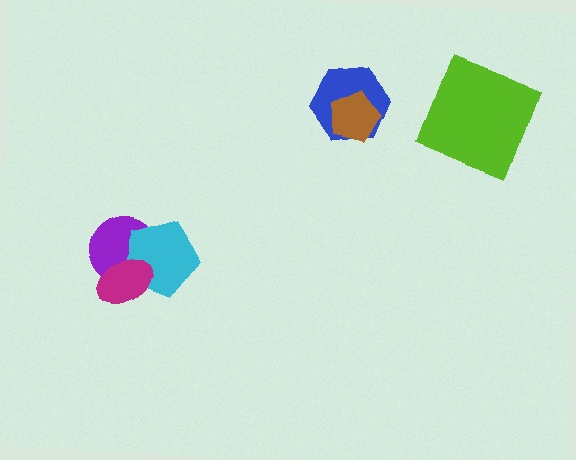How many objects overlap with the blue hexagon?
1 object overlaps with the blue hexagon.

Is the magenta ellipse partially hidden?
No, no other shape covers it.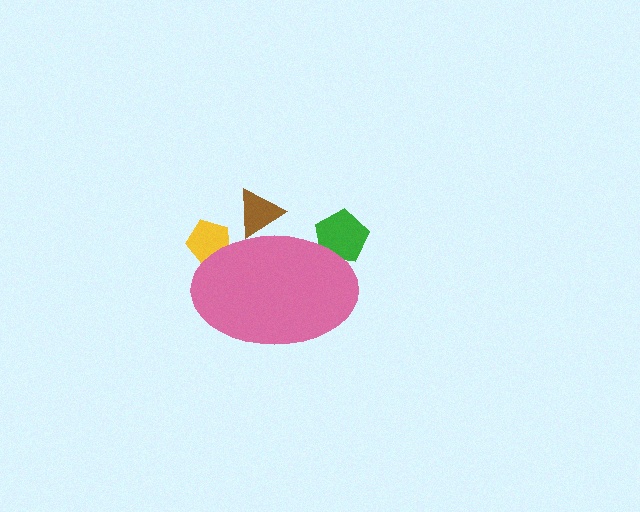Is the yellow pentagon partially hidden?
Yes, the yellow pentagon is partially hidden behind the pink ellipse.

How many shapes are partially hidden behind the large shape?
3 shapes are partially hidden.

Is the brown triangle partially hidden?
Yes, the brown triangle is partially hidden behind the pink ellipse.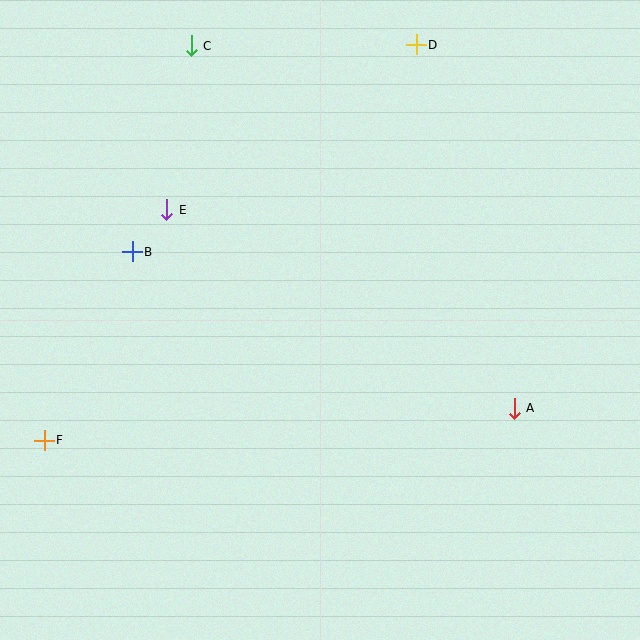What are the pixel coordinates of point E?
Point E is at (167, 210).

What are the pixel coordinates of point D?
Point D is at (416, 45).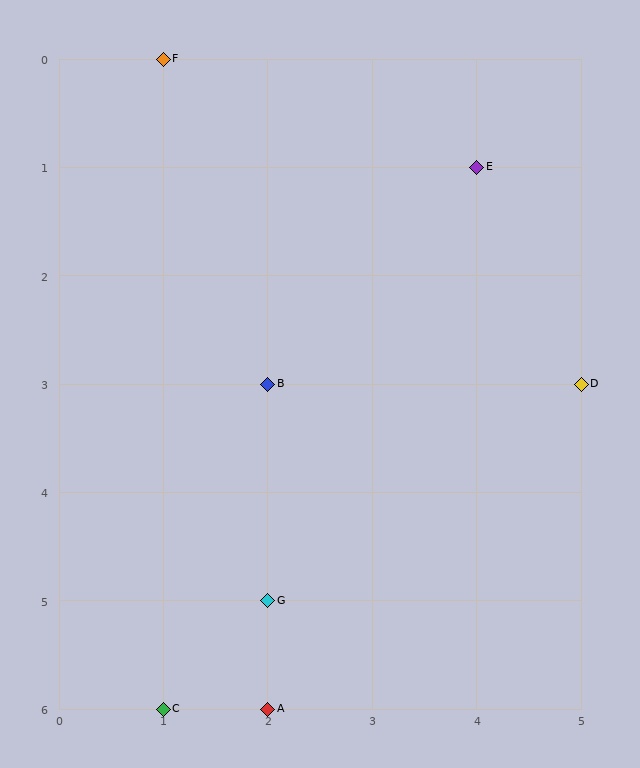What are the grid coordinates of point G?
Point G is at grid coordinates (2, 5).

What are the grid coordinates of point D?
Point D is at grid coordinates (5, 3).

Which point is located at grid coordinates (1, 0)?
Point F is at (1, 0).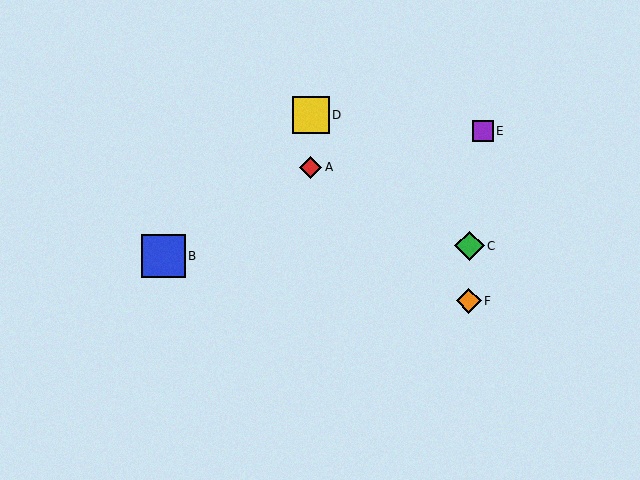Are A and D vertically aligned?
Yes, both are at x≈311.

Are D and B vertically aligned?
No, D is at x≈311 and B is at x≈163.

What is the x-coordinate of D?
Object D is at x≈311.